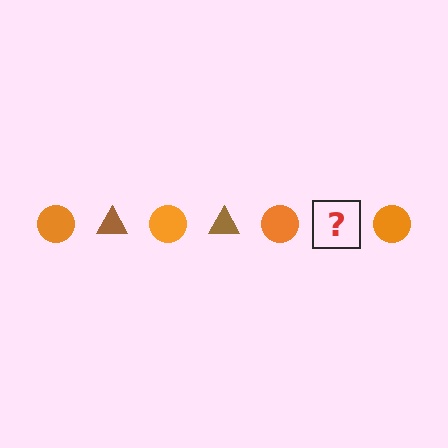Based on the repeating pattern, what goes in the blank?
The blank should be a brown triangle.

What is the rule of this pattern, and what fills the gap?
The rule is that the pattern alternates between orange circle and brown triangle. The gap should be filled with a brown triangle.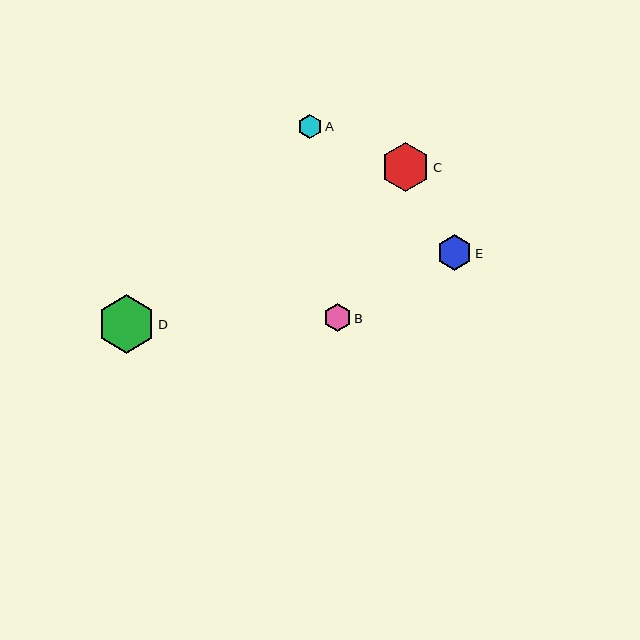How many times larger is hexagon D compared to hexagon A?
Hexagon D is approximately 2.4 times the size of hexagon A.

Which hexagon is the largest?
Hexagon D is the largest with a size of approximately 58 pixels.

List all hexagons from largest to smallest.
From largest to smallest: D, C, E, B, A.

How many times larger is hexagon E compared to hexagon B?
Hexagon E is approximately 1.3 times the size of hexagon B.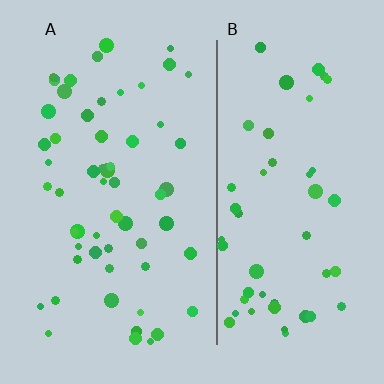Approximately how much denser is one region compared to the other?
Approximately 1.1× — region A over region B.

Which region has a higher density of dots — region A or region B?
A (the left).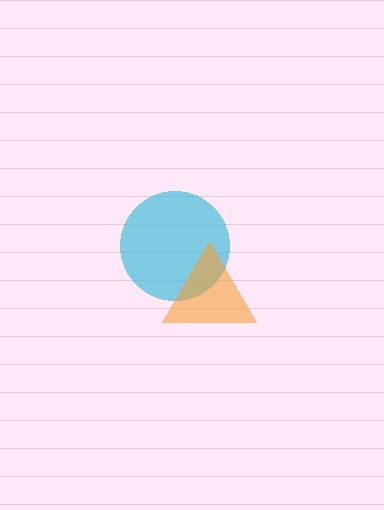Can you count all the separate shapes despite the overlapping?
Yes, there are 2 separate shapes.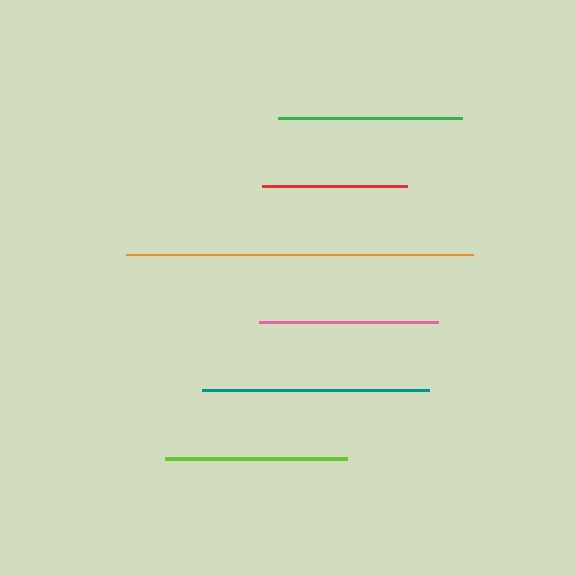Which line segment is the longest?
The orange line is the longest at approximately 347 pixels.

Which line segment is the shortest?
The red line is the shortest at approximately 145 pixels.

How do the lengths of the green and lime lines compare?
The green and lime lines are approximately the same length.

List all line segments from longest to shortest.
From longest to shortest: orange, teal, green, lime, pink, red.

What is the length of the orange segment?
The orange segment is approximately 347 pixels long.